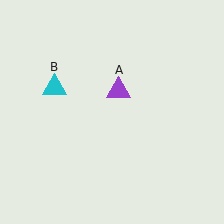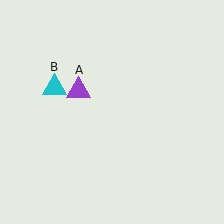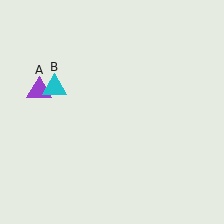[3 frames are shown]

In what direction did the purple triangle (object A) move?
The purple triangle (object A) moved left.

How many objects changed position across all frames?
1 object changed position: purple triangle (object A).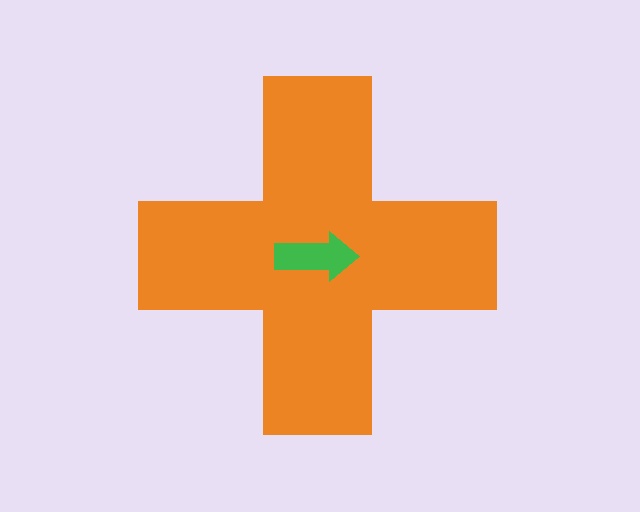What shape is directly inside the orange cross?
The green arrow.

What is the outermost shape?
The orange cross.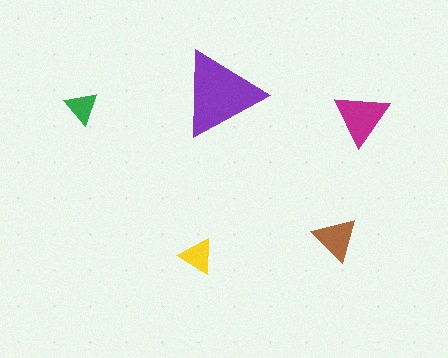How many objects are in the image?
There are 5 objects in the image.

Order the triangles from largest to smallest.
the purple one, the magenta one, the brown one, the yellow one, the green one.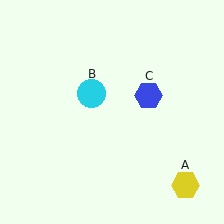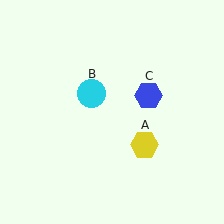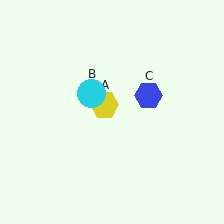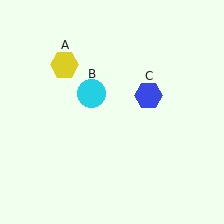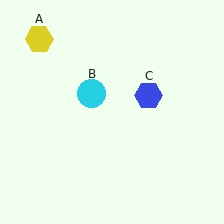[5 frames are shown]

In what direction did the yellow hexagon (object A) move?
The yellow hexagon (object A) moved up and to the left.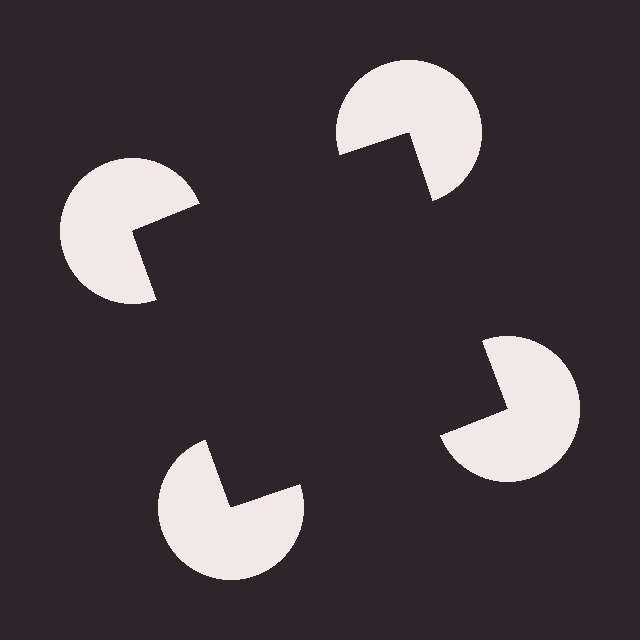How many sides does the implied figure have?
4 sides.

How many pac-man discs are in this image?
There are 4 — one at each vertex of the illusory square.